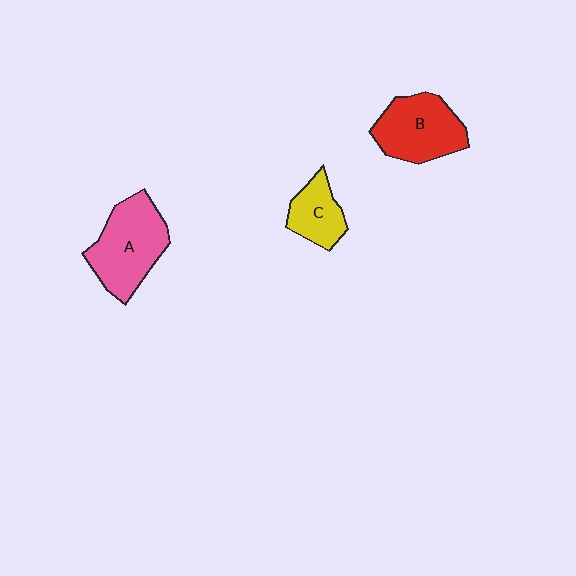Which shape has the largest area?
Shape A (pink).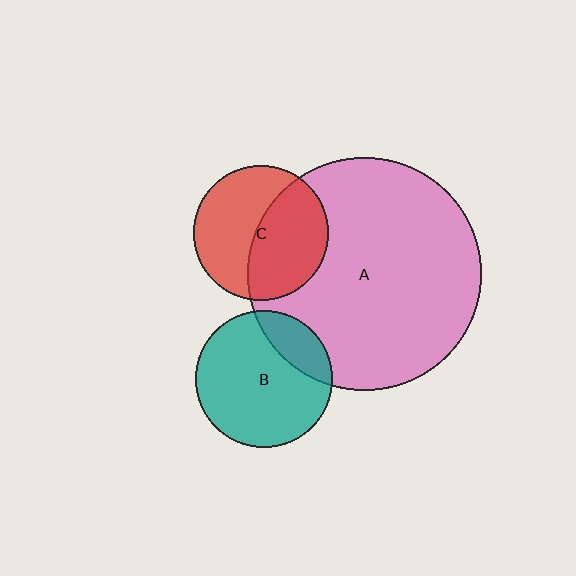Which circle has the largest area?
Circle A (pink).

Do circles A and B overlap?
Yes.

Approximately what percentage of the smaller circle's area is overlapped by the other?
Approximately 20%.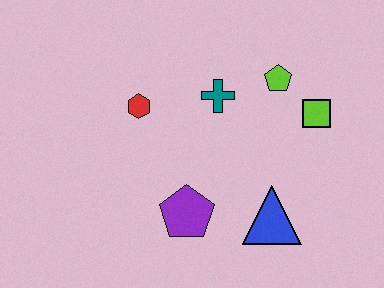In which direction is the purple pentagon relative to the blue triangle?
The purple pentagon is to the left of the blue triangle.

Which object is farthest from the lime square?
The red hexagon is farthest from the lime square.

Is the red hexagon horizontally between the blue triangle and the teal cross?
No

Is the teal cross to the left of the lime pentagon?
Yes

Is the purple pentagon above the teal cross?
No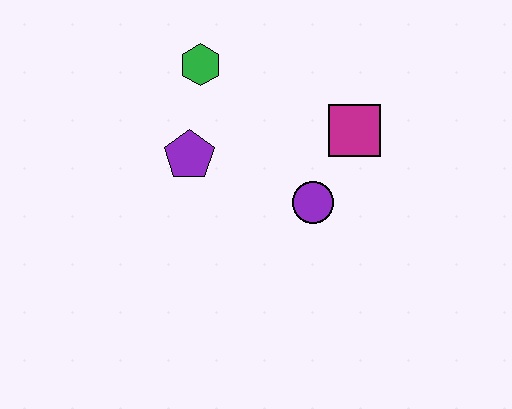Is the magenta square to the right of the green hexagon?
Yes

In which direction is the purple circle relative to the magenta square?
The purple circle is below the magenta square.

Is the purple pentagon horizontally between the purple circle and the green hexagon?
No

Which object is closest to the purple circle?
The magenta square is closest to the purple circle.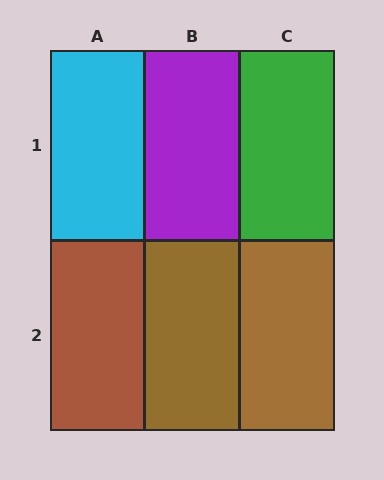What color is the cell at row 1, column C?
Green.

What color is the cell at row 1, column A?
Cyan.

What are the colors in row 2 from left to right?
Brown, brown, brown.